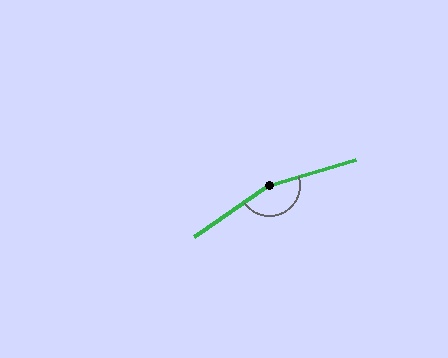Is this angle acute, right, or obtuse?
It is obtuse.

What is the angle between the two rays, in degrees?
Approximately 162 degrees.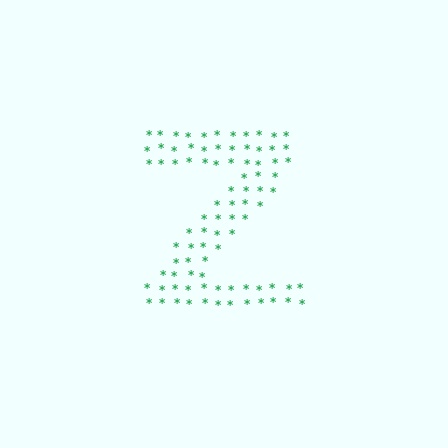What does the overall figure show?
The overall figure shows the letter Z.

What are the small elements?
The small elements are asterisks.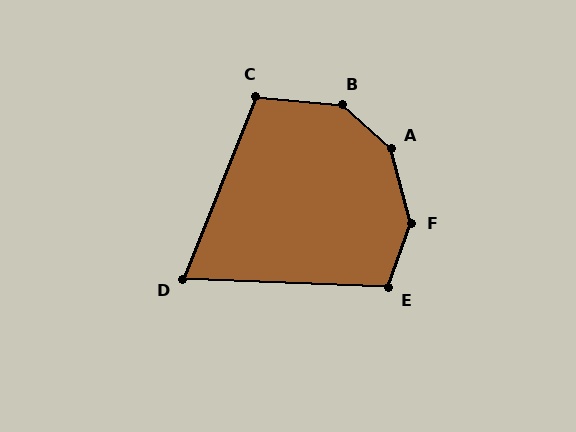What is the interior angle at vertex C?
Approximately 106 degrees (obtuse).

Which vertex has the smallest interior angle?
D, at approximately 70 degrees.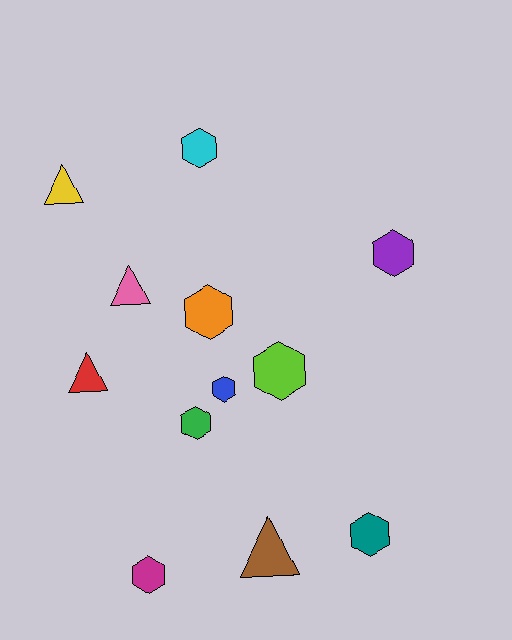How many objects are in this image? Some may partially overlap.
There are 12 objects.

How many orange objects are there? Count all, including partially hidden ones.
There is 1 orange object.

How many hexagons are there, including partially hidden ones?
There are 8 hexagons.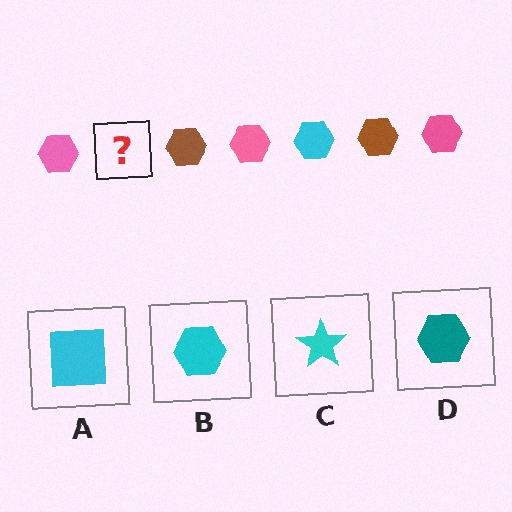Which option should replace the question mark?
Option B.